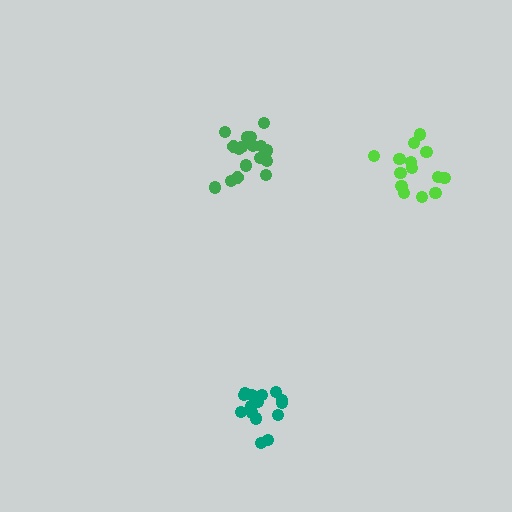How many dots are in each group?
Group 1: 15 dots, Group 2: 17 dots, Group 3: 14 dots (46 total).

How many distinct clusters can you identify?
There are 3 distinct clusters.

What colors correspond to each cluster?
The clusters are colored: teal, green, lime.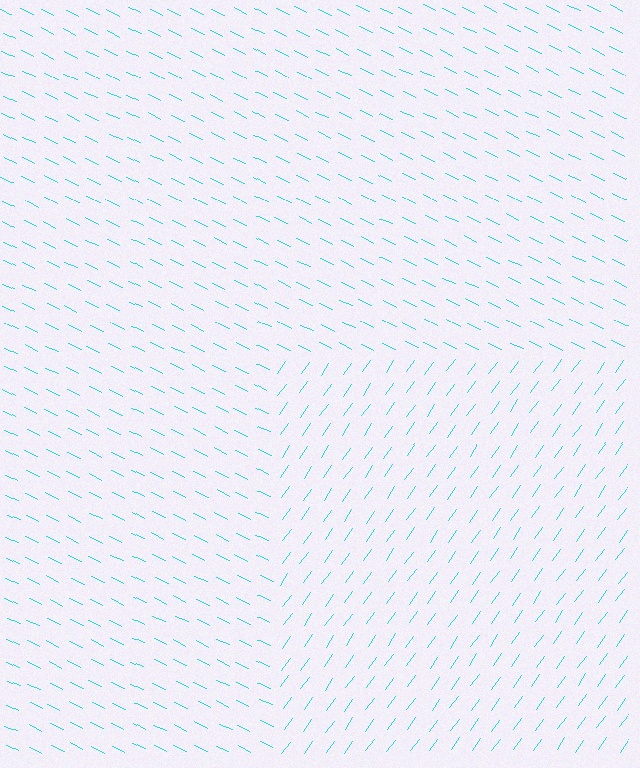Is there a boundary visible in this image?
Yes, there is a texture boundary formed by a change in line orientation.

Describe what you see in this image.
The image is filled with small cyan line segments. A rectangle region in the image has lines oriented differently from the surrounding lines, creating a visible texture boundary.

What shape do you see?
I see a rectangle.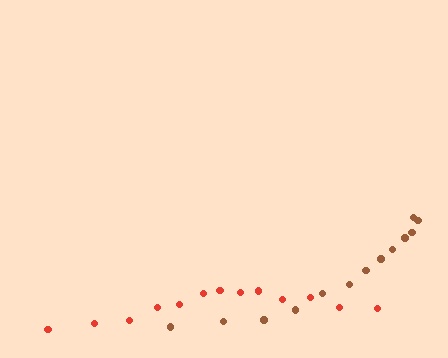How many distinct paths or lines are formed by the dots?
There are 2 distinct paths.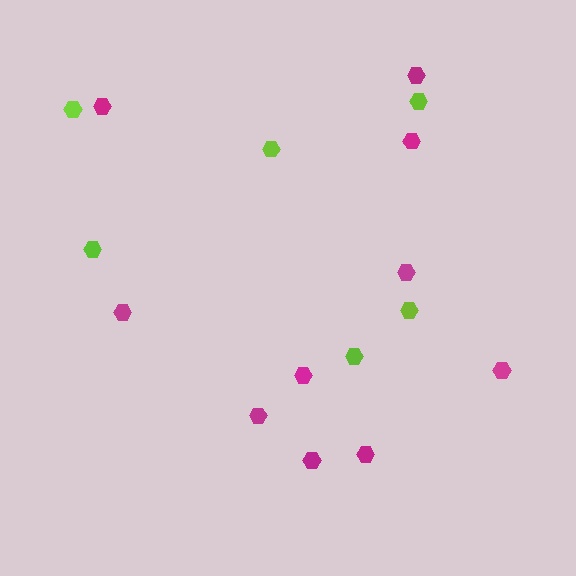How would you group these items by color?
There are 2 groups: one group of lime hexagons (6) and one group of magenta hexagons (10).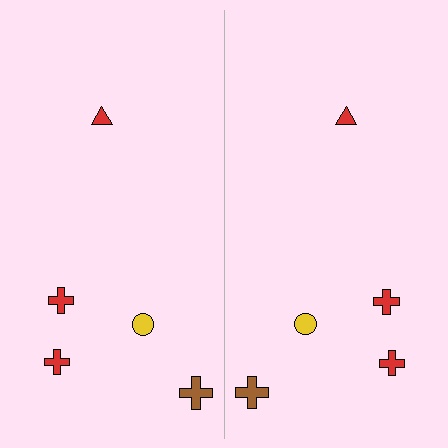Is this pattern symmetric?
Yes, this pattern has bilateral (reflection) symmetry.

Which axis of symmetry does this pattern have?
The pattern has a vertical axis of symmetry running through the center of the image.